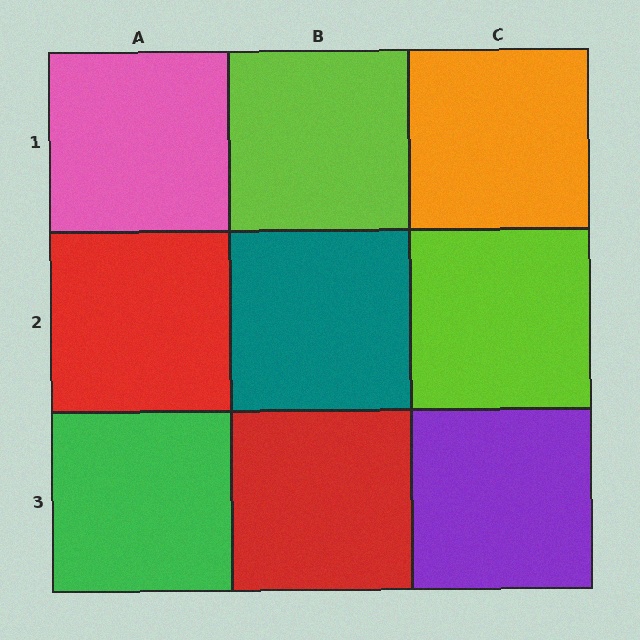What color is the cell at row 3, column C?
Purple.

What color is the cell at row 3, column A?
Green.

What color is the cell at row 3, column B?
Red.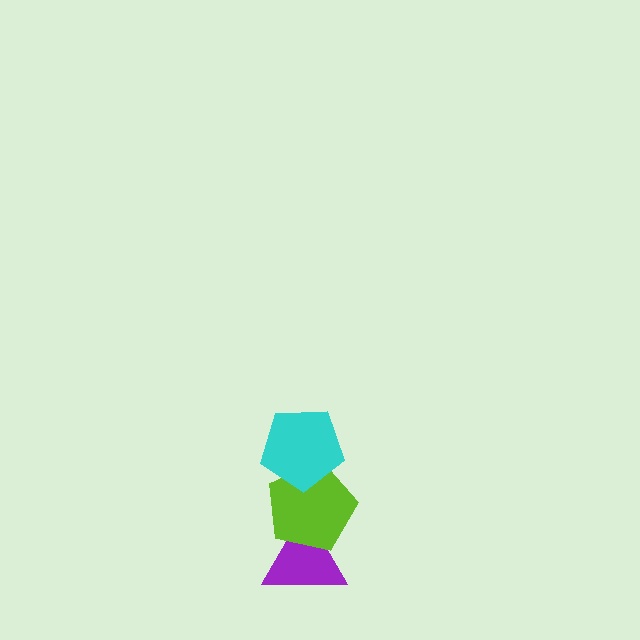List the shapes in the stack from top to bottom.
From top to bottom: the cyan pentagon, the lime pentagon, the purple triangle.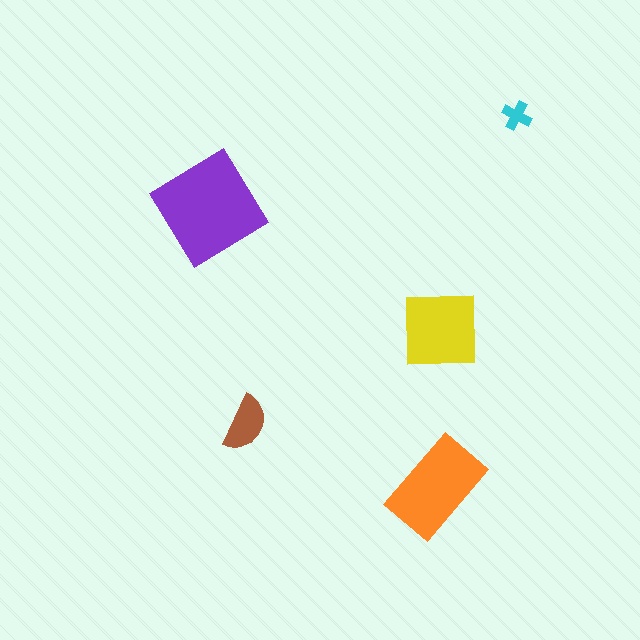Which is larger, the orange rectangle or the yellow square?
The orange rectangle.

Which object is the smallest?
The cyan cross.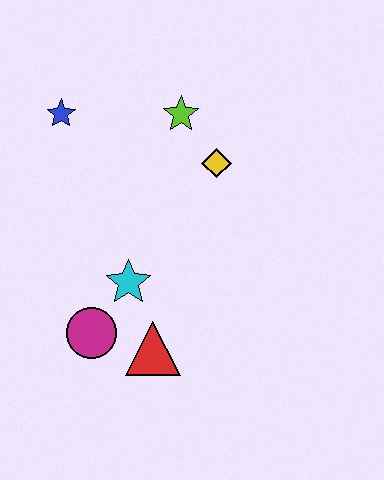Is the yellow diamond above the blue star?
No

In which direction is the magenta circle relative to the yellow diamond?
The magenta circle is below the yellow diamond.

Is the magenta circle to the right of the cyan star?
No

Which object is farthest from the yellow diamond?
The magenta circle is farthest from the yellow diamond.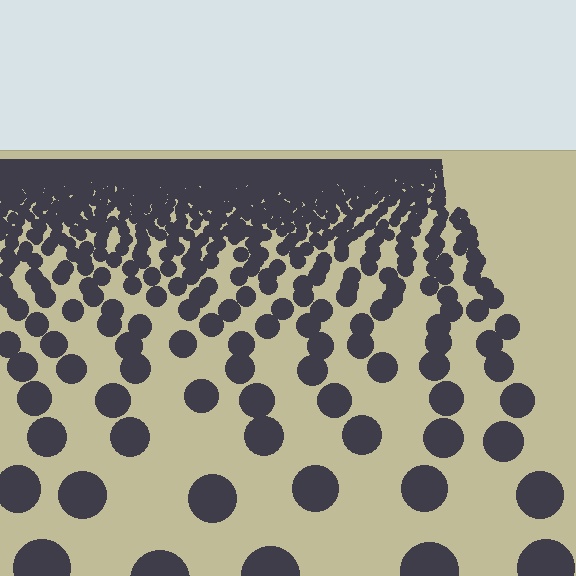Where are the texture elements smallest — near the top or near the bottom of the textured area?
Near the top.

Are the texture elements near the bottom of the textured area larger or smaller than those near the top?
Larger. Near the bottom, elements are closer to the viewer and appear at a bigger on-screen size.